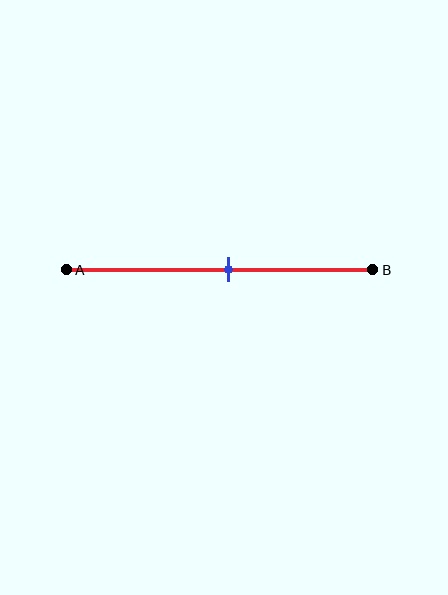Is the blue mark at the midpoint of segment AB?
Yes, the mark is approximately at the midpoint.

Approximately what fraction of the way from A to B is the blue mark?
The blue mark is approximately 55% of the way from A to B.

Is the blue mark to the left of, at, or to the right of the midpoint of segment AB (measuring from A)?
The blue mark is approximately at the midpoint of segment AB.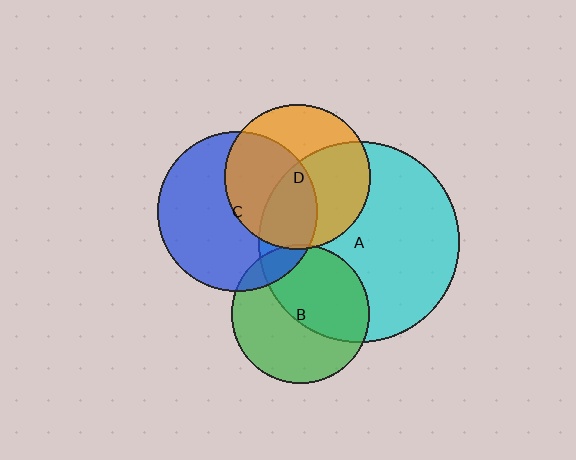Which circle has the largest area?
Circle A (cyan).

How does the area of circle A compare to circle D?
Approximately 1.9 times.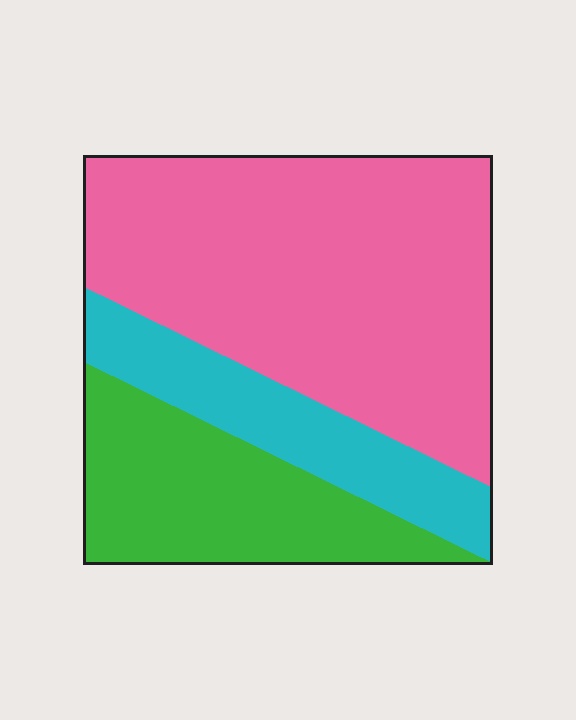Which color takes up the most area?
Pink, at roughly 55%.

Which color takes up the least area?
Cyan, at roughly 20%.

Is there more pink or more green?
Pink.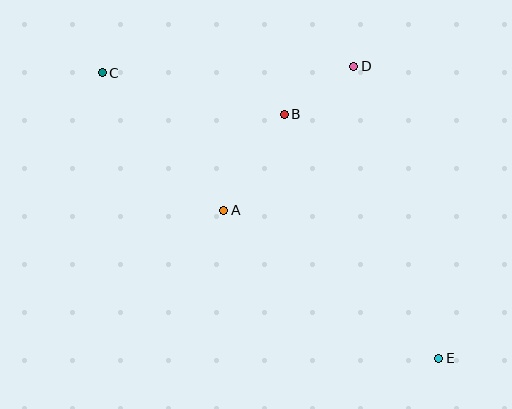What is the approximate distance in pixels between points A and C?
The distance between A and C is approximately 184 pixels.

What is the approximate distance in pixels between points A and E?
The distance between A and E is approximately 261 pixels.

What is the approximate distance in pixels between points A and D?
The distance between A and D is approximately 194 pixels.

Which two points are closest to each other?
Points B and D are closest to each other.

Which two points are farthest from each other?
Points C and E are farthest from each other.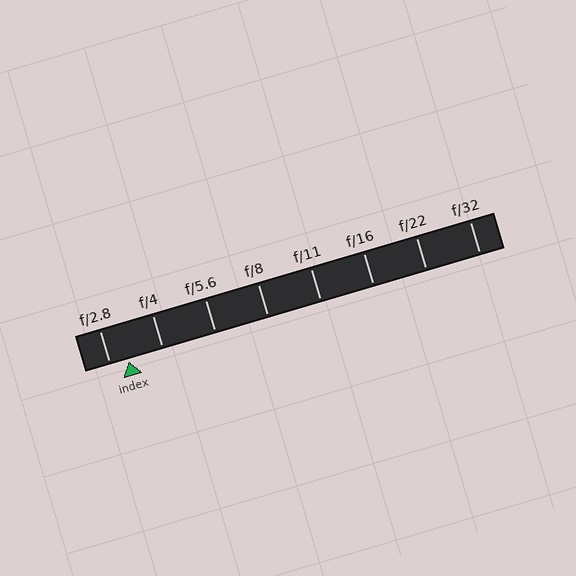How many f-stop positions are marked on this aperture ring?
There are 8 f-stop positions marked.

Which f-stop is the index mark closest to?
The index mark is closest to f/2.8.